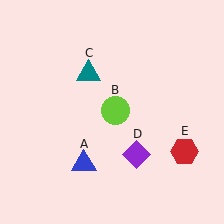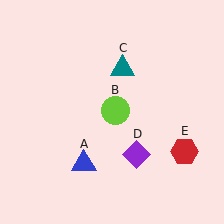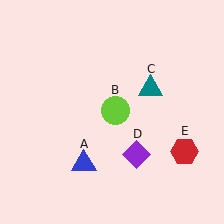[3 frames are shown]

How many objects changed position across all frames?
1 object changed position: teal triangle (object C).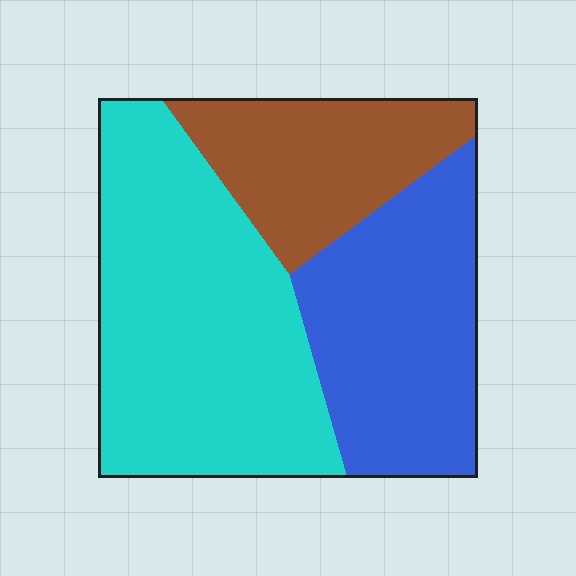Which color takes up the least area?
Brown, at roughly 20%.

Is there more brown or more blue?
Blue.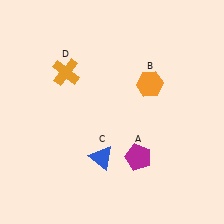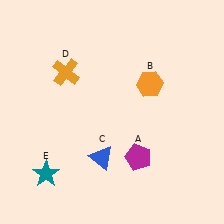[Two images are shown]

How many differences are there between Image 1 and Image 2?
There is 1 difference between the two images.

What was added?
A teal star (E) was added in Image 2.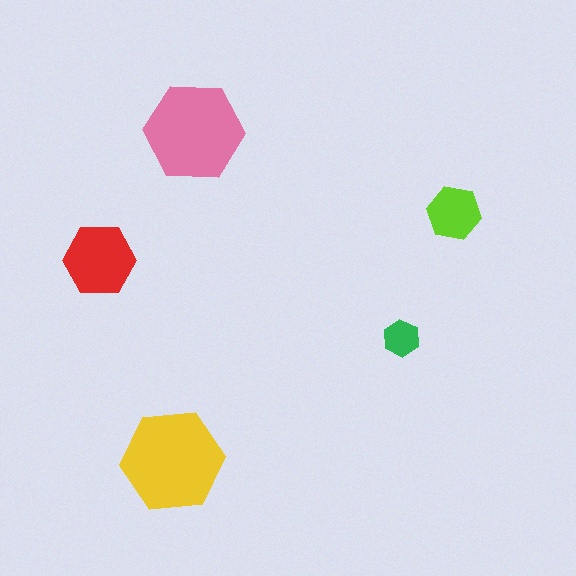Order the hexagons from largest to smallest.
the yellow one, the pink one, the red one, the lime one, the green one.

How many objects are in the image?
There are 5 objects in the image.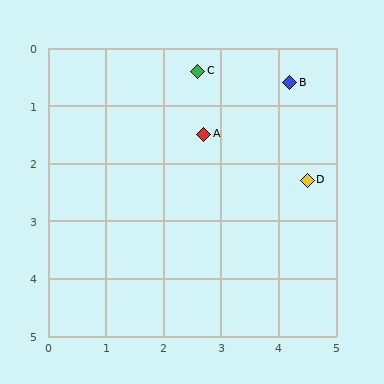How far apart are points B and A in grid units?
Points B and A are about 1.7 grid units apart.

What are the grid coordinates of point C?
Point C is at approximately (2.6, 0.4).